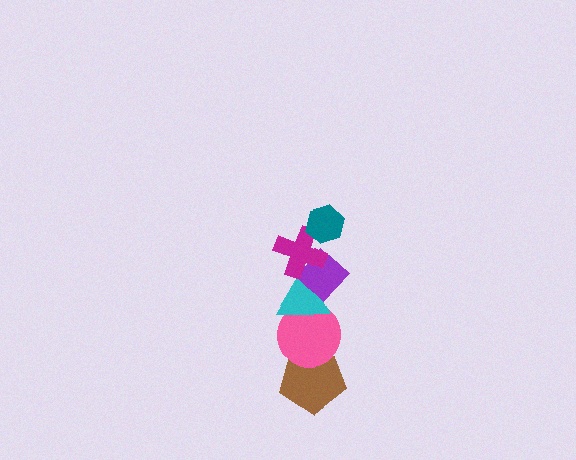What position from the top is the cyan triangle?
The cyan triangle is 4th from the top.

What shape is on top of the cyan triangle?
The purple diamond is on top of the cyan triangle.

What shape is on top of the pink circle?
The cyan triangle is on top of the pink circle.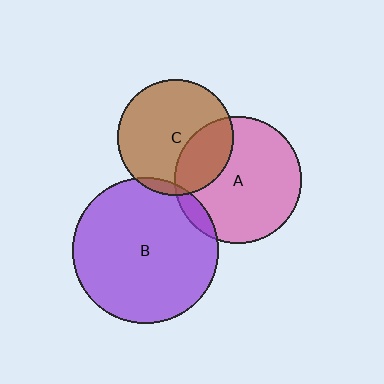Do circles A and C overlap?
Yes.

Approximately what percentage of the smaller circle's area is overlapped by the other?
Approximately 30%.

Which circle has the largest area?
Circle B (purple).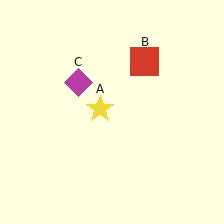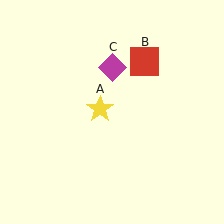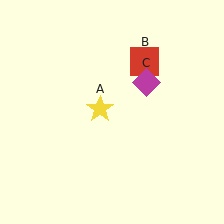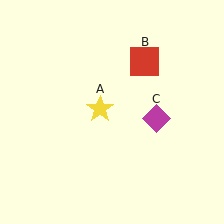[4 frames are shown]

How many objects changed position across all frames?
1 object changed position: magenta diamond (object C).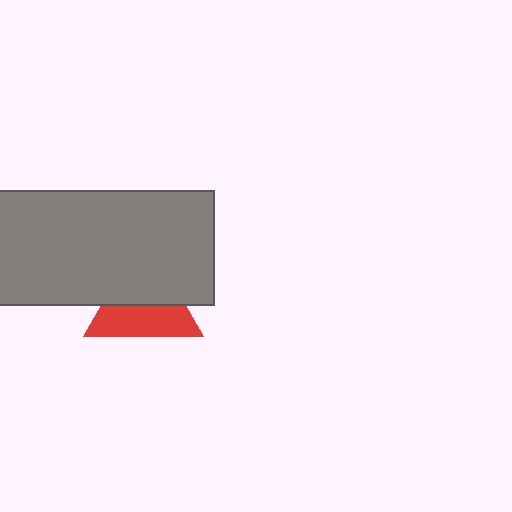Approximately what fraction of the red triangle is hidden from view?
Roughly 49% of the red triangle is hidden behind the gray rectangle.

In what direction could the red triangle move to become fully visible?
The red triangle could move down. That would shift it out from behind the gray rectangle entirely.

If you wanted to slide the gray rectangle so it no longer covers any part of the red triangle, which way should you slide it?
Slide it up — that is the most direct way to separate the two shapes.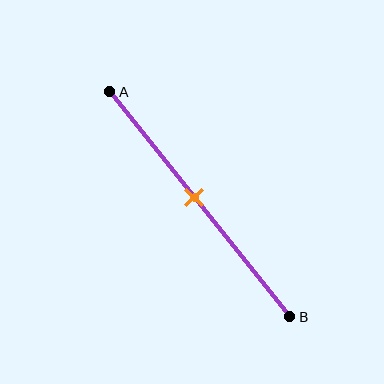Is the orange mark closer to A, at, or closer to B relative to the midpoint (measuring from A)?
The orange mark is closer to point A than the midpoint of segment AB.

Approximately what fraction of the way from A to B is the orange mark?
The orange mark is approximately 45% of the way from A to B.